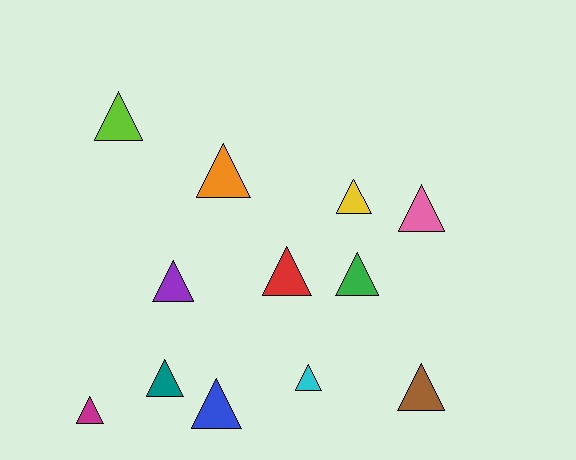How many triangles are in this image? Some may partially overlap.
There are 12 triangles.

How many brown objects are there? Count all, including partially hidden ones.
There is 1 brown object.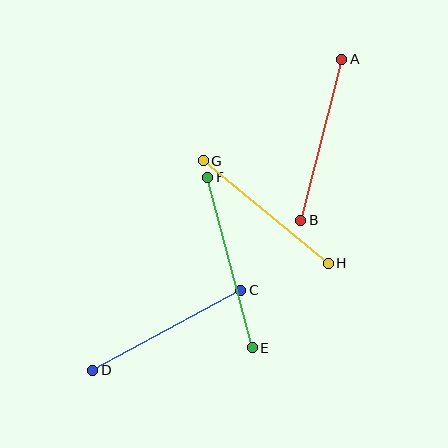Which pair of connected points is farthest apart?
Points E and F are farthest apart.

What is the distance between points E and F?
The distance is approximately 176 pixels.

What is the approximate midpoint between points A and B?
The midpoint is at approximately (321, 140) pixels.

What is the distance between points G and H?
The distance is approximately 162 pixels.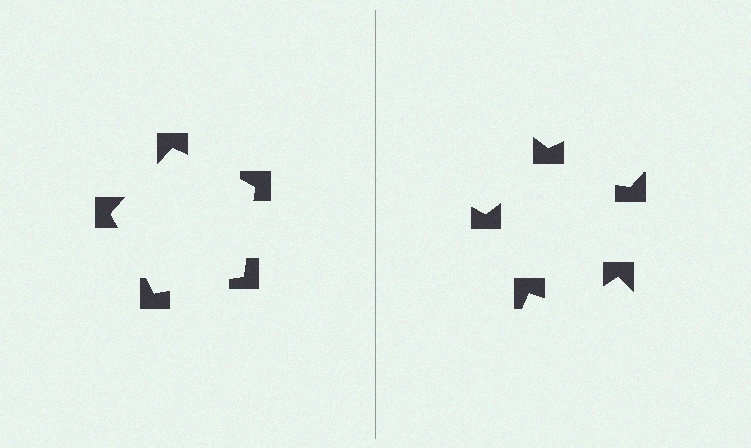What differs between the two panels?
The notched squares are positioned identically on both sides; only the wedge orientations differ. On the left they align to a pentagon; on the right they are misaligned.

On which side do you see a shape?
An illusory pentagon appears on the left side. On the right side the wedge cuts are rotated, so no coherent shape forms.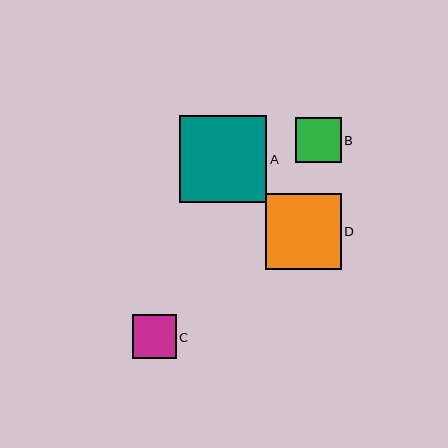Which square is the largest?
Square A is the largest with a size of approximately 87 pixels.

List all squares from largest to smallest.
From largest to smallest: A, D, B, C.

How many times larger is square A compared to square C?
Square A is approximately 2.0 times the size of square C.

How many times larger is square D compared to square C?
Square D is approximately 1.7 times the size of square C.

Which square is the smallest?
Square C is the smallest with a size of approximately 44 pixels.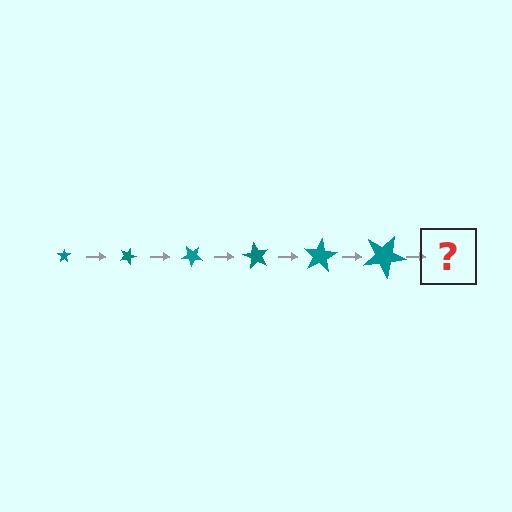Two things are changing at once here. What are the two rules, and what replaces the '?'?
The two rules are that the star grows larger each step and it rotates 20 degrees each step. The '?' should be a star, larger than the previous one and rotated 120 degrees from the start.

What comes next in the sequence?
The next element should be a star, larger than the previous one and rotated 120 degrees from the start.